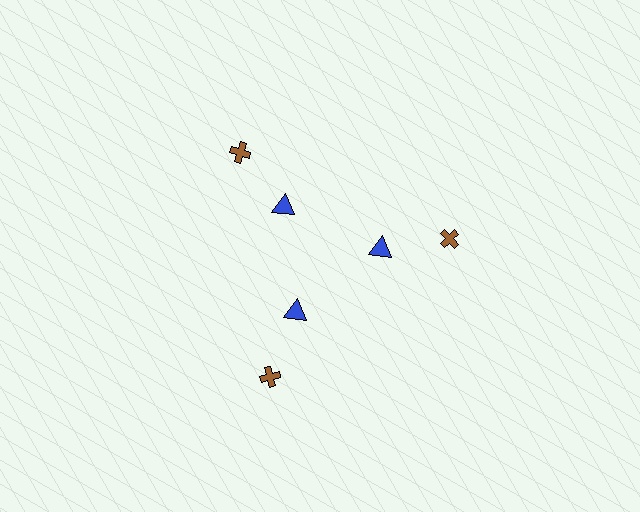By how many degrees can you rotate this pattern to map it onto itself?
The pattern maps onto itself every 120 degrees of rotation.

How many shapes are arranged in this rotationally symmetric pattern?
There are 6 shapes, arranged in 3 groups of 2.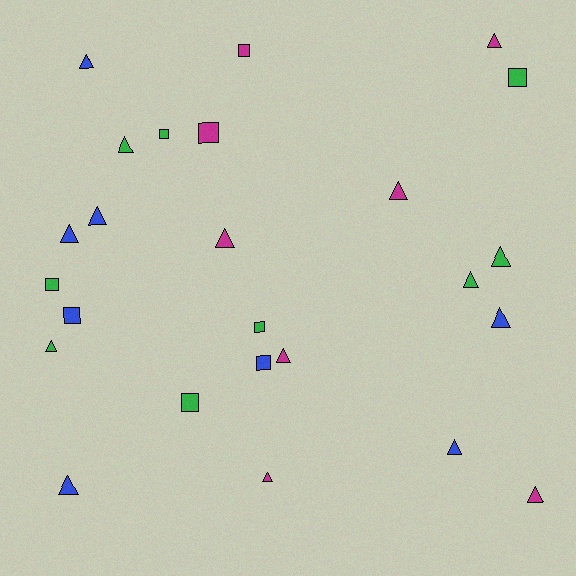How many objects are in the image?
There are 25 objects.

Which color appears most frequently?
Green, with 9 objects.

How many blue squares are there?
There are 2 blue squares.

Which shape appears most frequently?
Triangle, with 16 objects.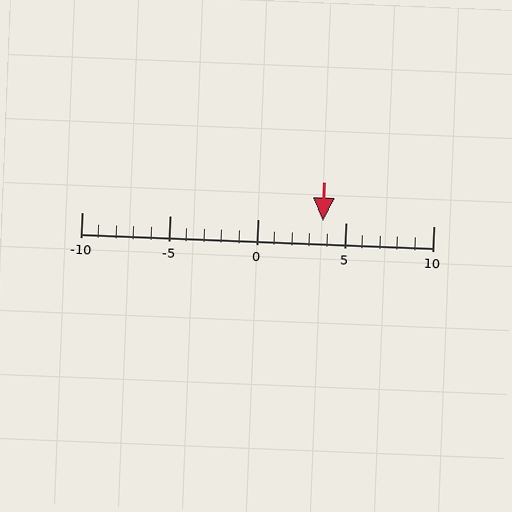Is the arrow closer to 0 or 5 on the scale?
The arrow is closer to 5.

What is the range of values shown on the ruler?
The ruler shows values from -10 to 10.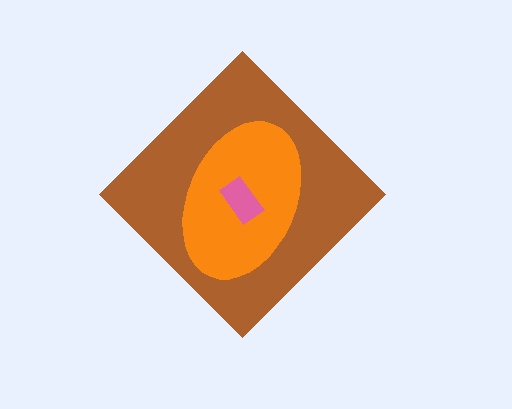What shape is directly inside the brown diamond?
The orange ellipse.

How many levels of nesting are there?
3.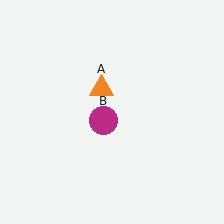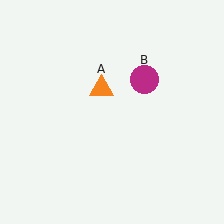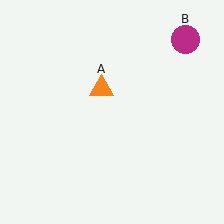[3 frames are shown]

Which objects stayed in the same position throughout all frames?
Orange triangle (object A) remained stationary.